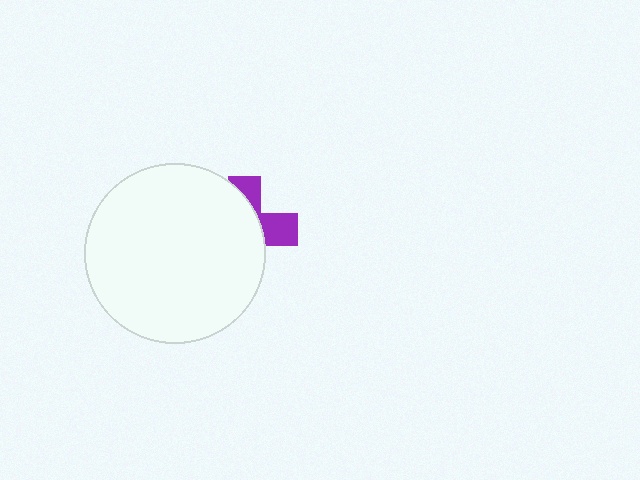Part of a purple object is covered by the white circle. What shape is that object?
It is a cross.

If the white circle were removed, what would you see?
You would see the complete purple cross.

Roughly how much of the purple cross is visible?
A small part of it is visible (roughly 31%).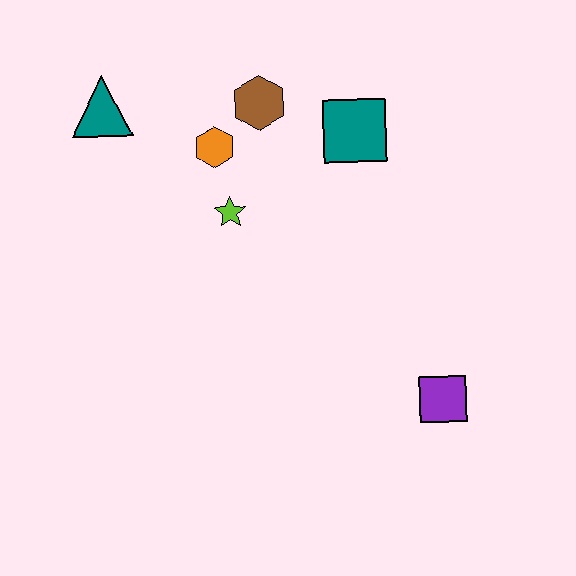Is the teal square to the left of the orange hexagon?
No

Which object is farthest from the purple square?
The teal triangle is farthest from the purple square.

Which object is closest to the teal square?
The brown hexagon is closest to the teal square.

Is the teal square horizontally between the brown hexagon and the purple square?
Yes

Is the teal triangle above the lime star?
Yes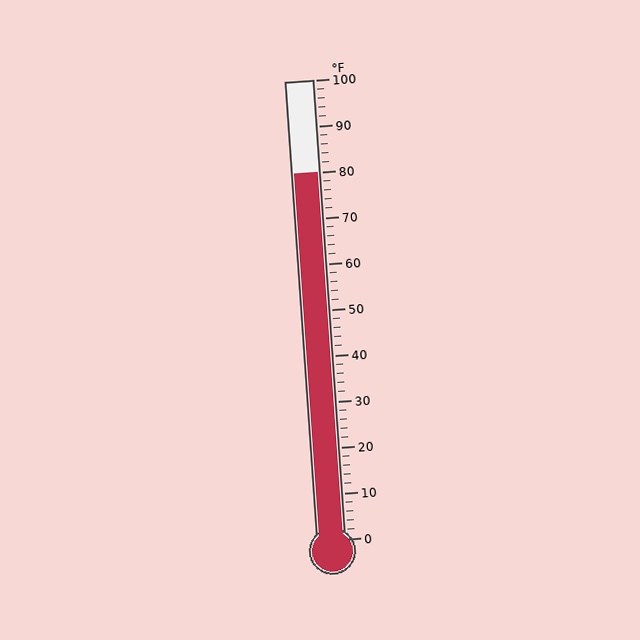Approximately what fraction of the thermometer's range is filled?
The thermometer is filled to approximately 80% of its range.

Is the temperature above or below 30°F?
The temperature is above 30°F.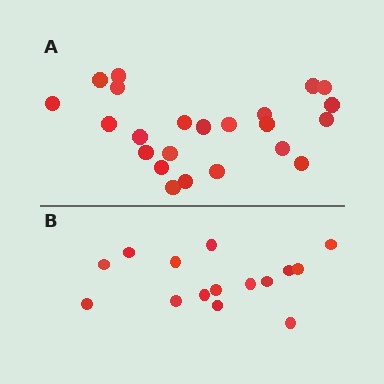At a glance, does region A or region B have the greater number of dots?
Region A (the top region) has more dots.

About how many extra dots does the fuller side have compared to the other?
Region A has roughly 8 or so more dots than region B.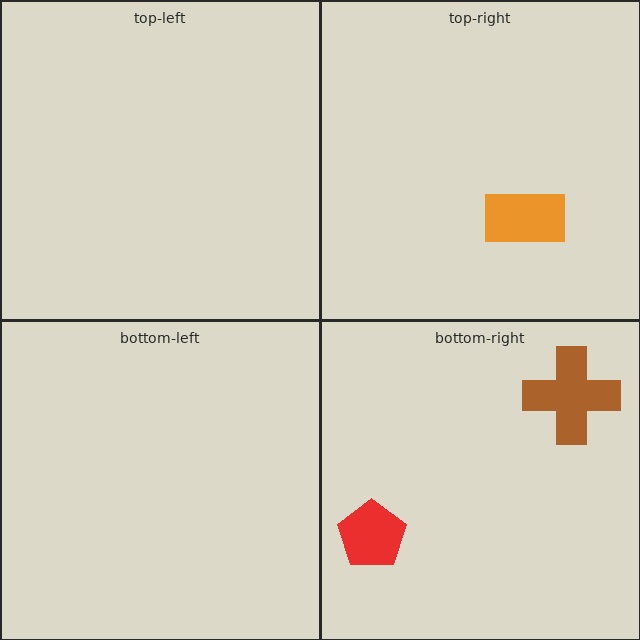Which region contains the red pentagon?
The bottom-right region.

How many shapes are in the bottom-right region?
2.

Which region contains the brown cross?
The bottom-right region.